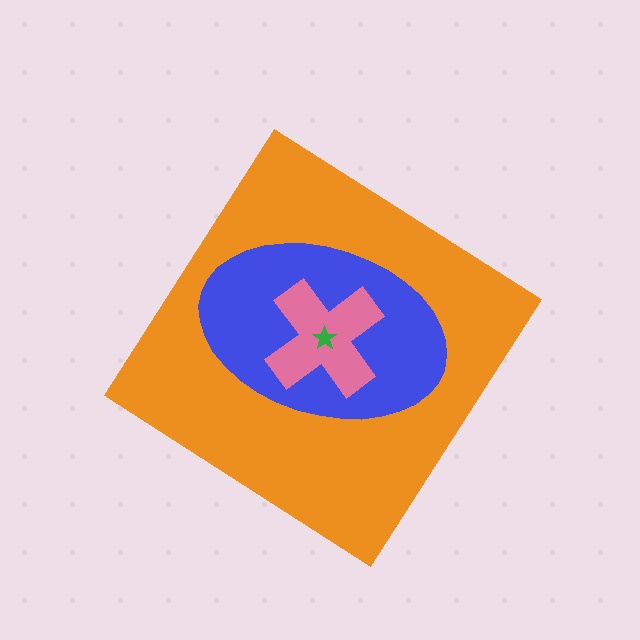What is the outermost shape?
The orange diamond.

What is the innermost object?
The green star.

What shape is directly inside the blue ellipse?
The pink cross.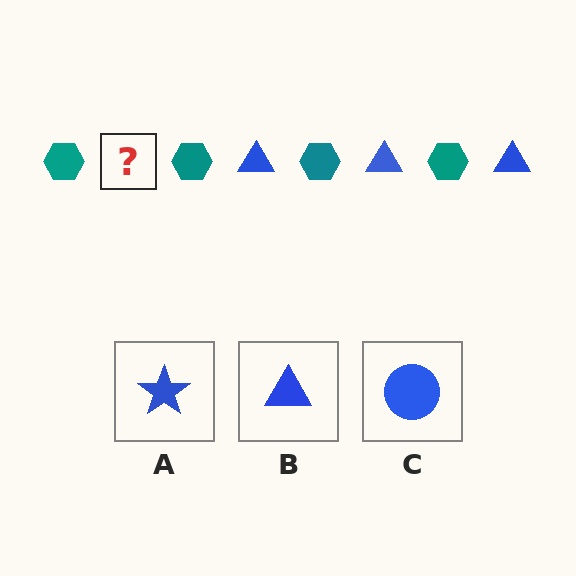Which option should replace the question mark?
Option B.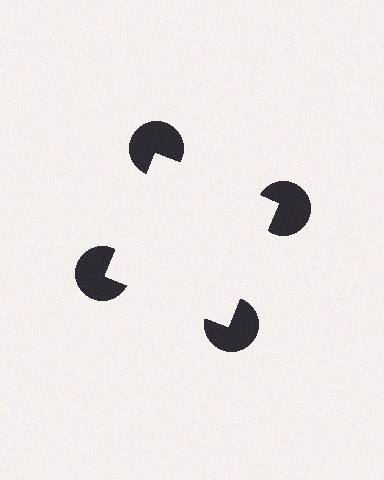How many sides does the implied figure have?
4 sides.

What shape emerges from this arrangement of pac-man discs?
An illusory square — its edges are inferred from the aligned wedge cuts in the pac-man discs, not physically drawn.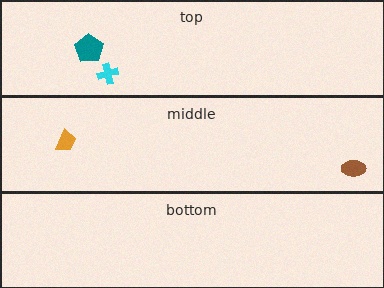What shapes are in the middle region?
The orange trapezoid, the brown ellipse.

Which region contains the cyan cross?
The top region.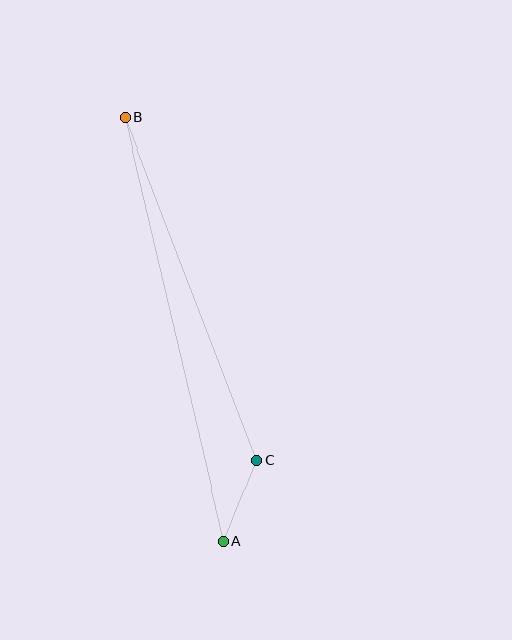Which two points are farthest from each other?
Points A and B are farthest from each other.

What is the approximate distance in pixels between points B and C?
The distance between B and C is approximately 368 pixels.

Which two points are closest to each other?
Points A and C are closest to each other.